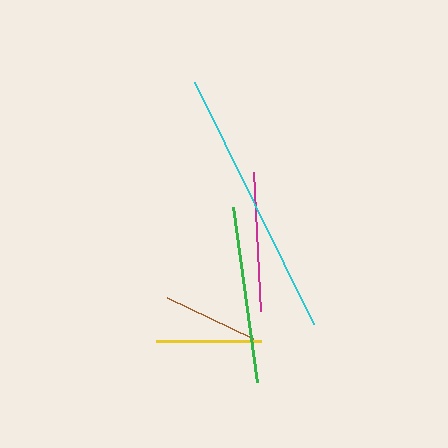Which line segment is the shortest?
The brown line is the shortest at approximately 95 pixels.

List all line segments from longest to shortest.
From longest to shortest: cyan, green, magenta, yellow, brown.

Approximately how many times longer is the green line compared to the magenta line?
The green line is approximately 1.3 times the length of the magenta line.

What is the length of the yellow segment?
The yellow segment is approximately 105 pixels long.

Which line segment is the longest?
The cyan line is the longest at approximately 270 pixels.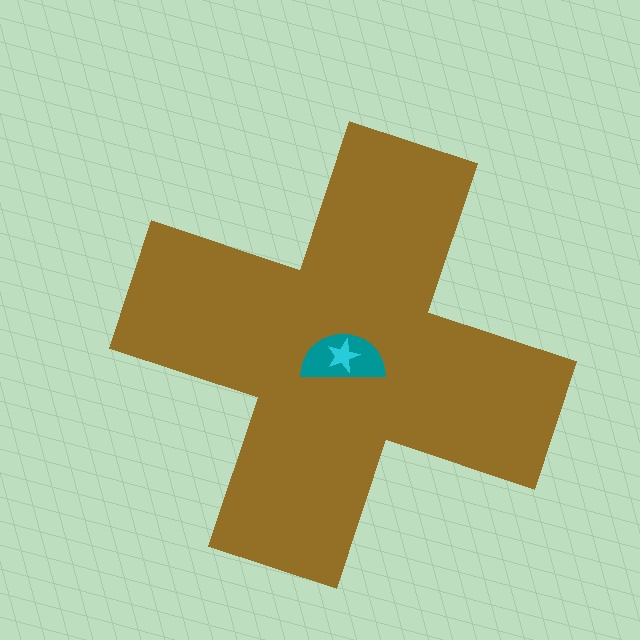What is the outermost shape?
The brown cross.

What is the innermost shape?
The cyan star.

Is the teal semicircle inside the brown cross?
Yes.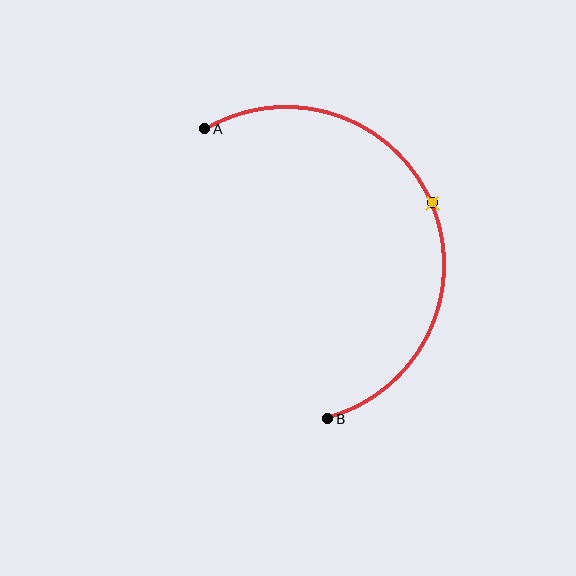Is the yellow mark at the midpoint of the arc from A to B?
Yes. The yellow mark lies on the arc at equal arc-length from both A and B — it is the arc midpoint.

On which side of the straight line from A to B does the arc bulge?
The arc bulges to the right of the straight line connecting A and B.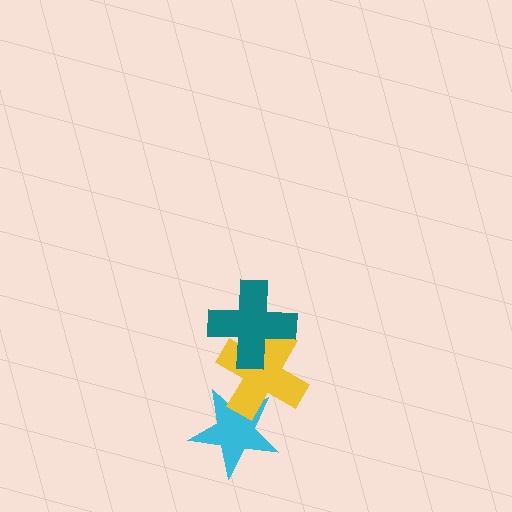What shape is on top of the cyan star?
The yellow cross is on top of the cyan star.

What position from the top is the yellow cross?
The yellow cross is 2nd from the top.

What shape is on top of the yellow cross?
The teal cross is on top of the yellow cross.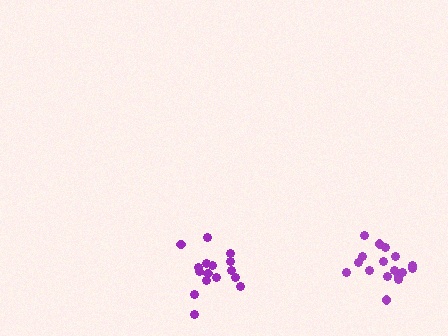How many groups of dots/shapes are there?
There are 2 groups.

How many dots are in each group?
Group 1: 16 dots, Group 2: 17 dots (33 total).